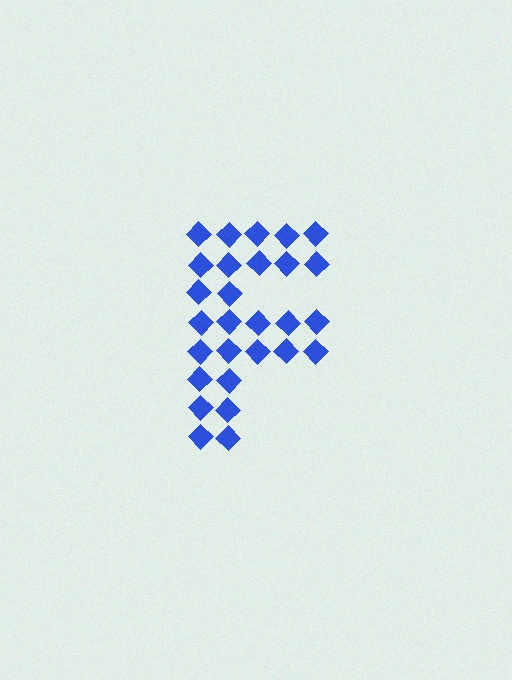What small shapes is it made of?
It is made of small diamonds.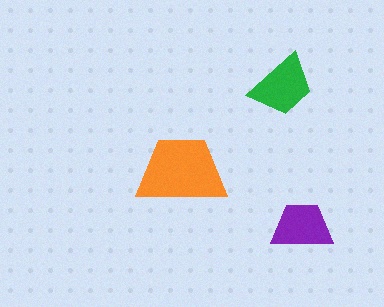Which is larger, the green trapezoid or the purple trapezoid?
The green one.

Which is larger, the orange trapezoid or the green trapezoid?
The orange one.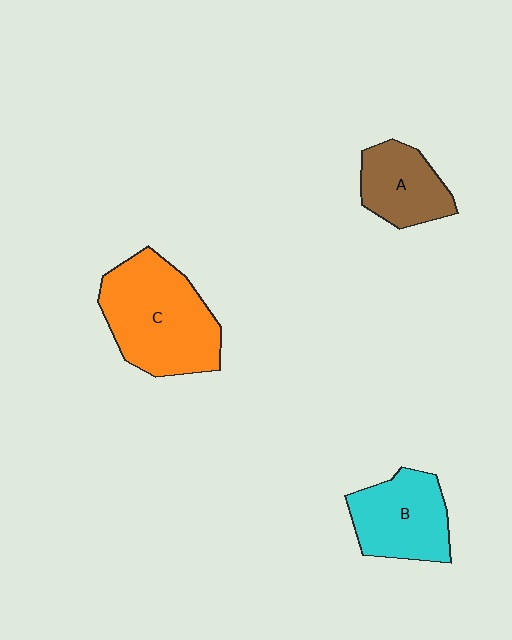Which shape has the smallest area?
Shape A (brown).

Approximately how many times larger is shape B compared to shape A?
Approximately 1.3 times.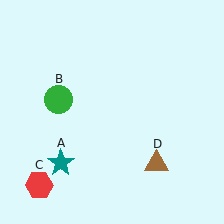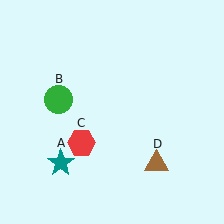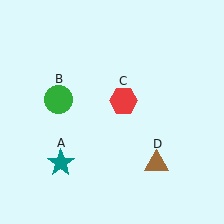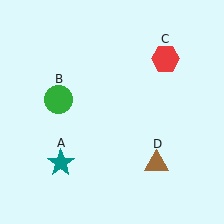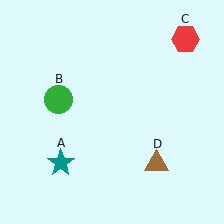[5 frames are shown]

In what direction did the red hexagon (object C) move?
The red hexagon (object C) moved up and to the right.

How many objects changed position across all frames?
1 object changed position: red hexagon (object C).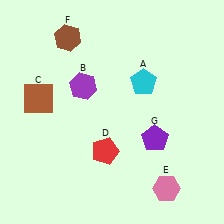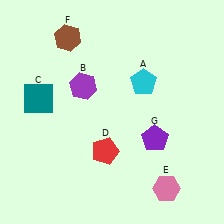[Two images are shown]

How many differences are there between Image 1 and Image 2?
There is 1 difference between the two images.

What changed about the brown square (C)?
In Image 1, C is brown. In Image 2, it changed to teal.